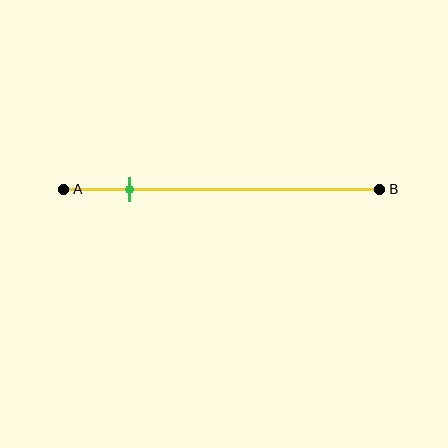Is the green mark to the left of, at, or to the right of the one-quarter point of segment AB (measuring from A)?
The green mark is to the left of the one-quarter point of segment AB.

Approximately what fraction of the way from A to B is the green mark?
The green mark is approximately 20% of the way from A to B.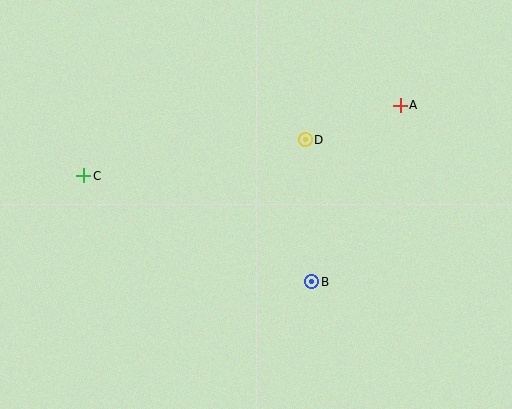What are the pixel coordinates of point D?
Point D is at (305, 140).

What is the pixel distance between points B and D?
The distance between B and D is 142 pixels.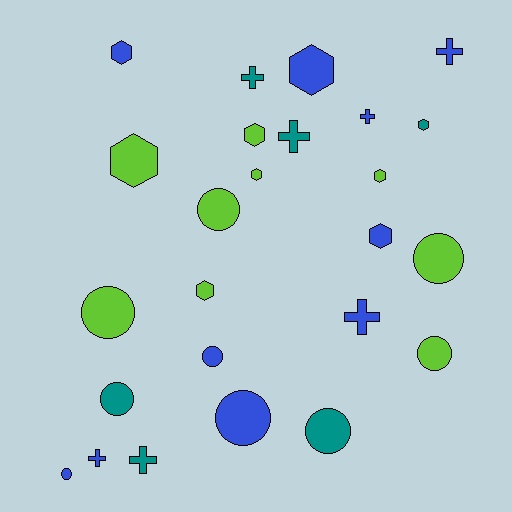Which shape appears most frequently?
Hexagon, with 9 objects.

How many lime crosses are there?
There are no lime crosses.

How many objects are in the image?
There are 25 objects.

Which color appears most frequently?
Blue, with 10 objects.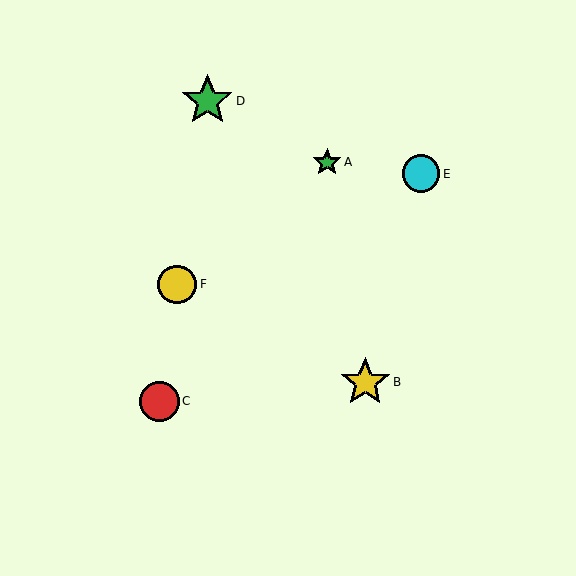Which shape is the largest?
The green star (labeled D) is the largest.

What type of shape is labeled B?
Shape B is a yellow star.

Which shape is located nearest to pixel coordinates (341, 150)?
The green star (labeled A) at (327, 162) is nearest to that location.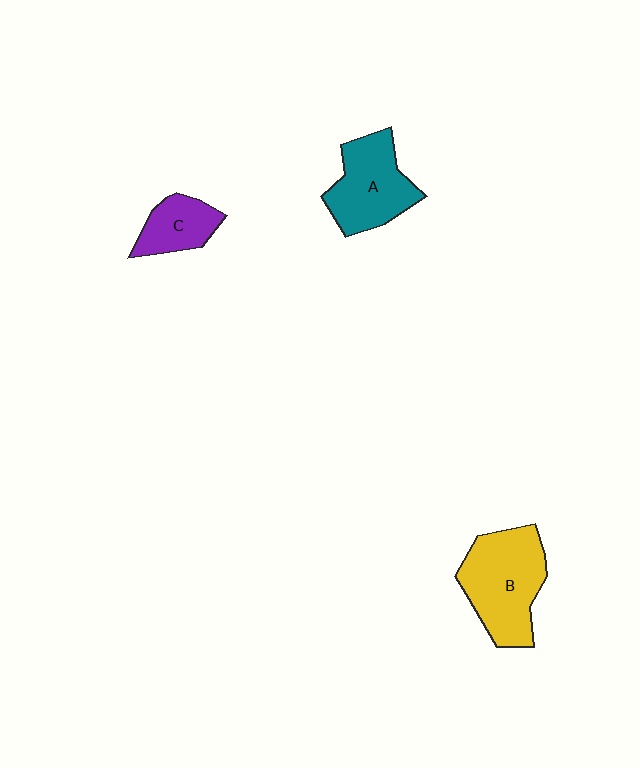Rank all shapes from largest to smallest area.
From largest to smallest: B (yellow), A (teal), C (purple).